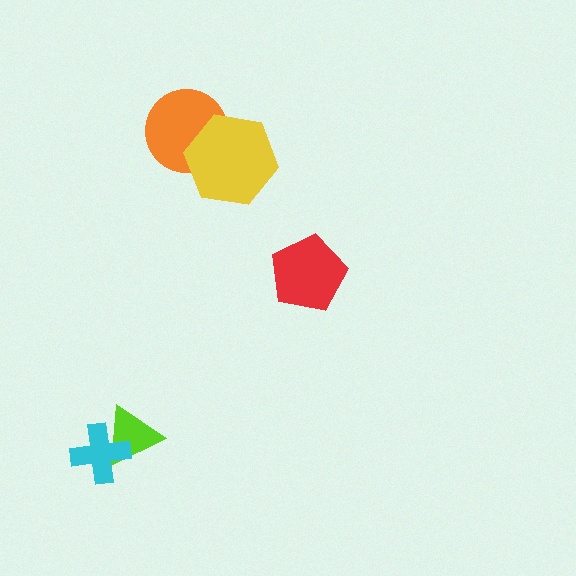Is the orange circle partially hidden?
Yes, it is partially covered by another shape.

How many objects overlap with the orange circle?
1 object overlaps with the orange circle.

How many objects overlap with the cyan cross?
1 object overlaps with the cyan cross.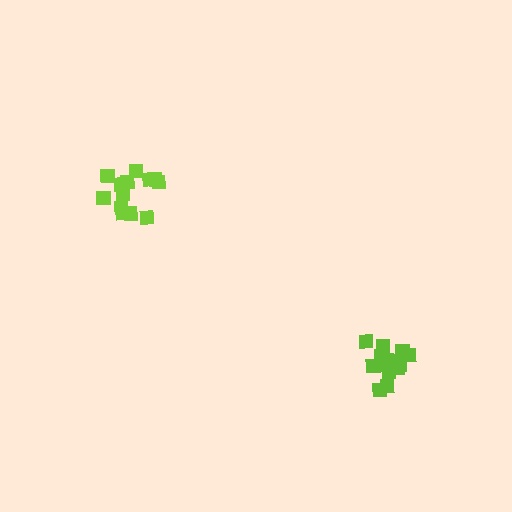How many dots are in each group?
Group 1: 14 dots, Group 2: 15 dots (29 total).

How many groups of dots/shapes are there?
There are 2 groups.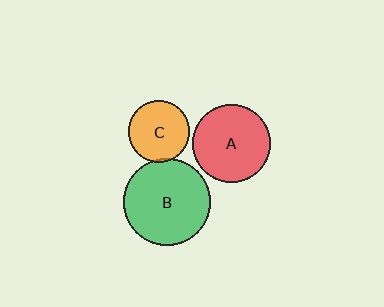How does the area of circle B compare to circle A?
Approximately 1.2 times.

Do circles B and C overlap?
Yes.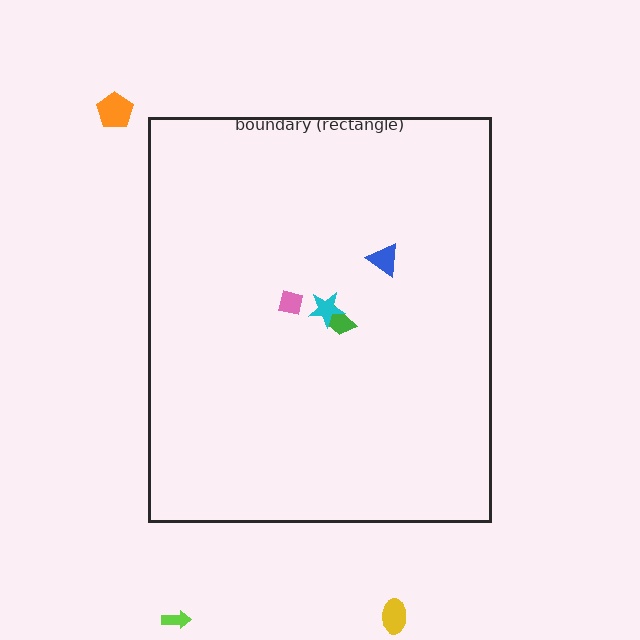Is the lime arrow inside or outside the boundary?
Outside.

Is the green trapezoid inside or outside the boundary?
Inside.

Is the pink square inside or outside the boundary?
Inside.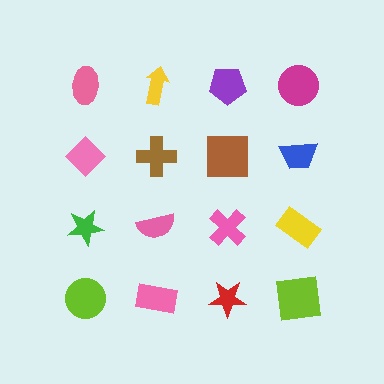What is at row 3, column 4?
A yellow rectangle.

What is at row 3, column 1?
A green star.